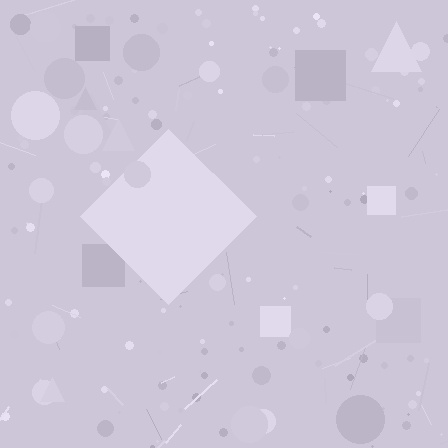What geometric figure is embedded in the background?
A diamond is embedded in the background.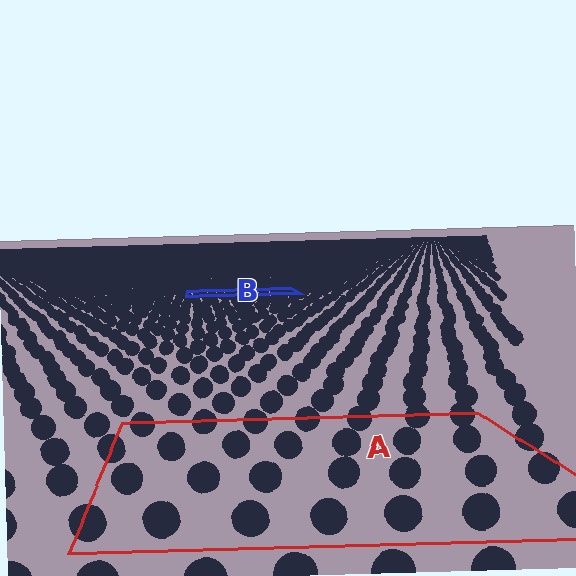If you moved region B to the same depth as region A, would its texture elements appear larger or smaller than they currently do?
They would appear larger. At a closer depth, the same texture elements are projected at a bigger on-screen size.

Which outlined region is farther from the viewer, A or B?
Region B is farther from the viewer — the texture elements inside it appear smaller and more densely packed.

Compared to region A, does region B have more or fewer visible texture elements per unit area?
Region B has more texture elements per unit area — they are packed more densely because it is farther away.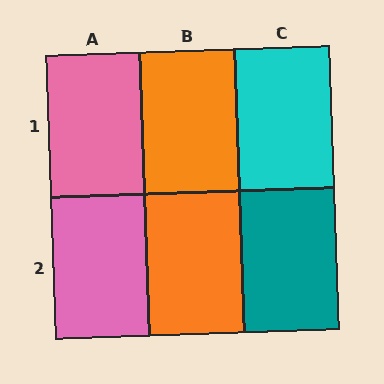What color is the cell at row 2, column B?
Orange.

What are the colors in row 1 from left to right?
Pink, orange, cyan.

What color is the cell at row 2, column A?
Pink.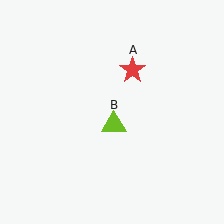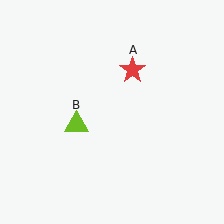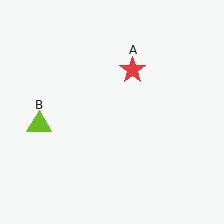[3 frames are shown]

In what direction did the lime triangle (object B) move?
The lime triangle (object B) moved left.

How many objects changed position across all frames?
1 object changed position: lime triangle (object B).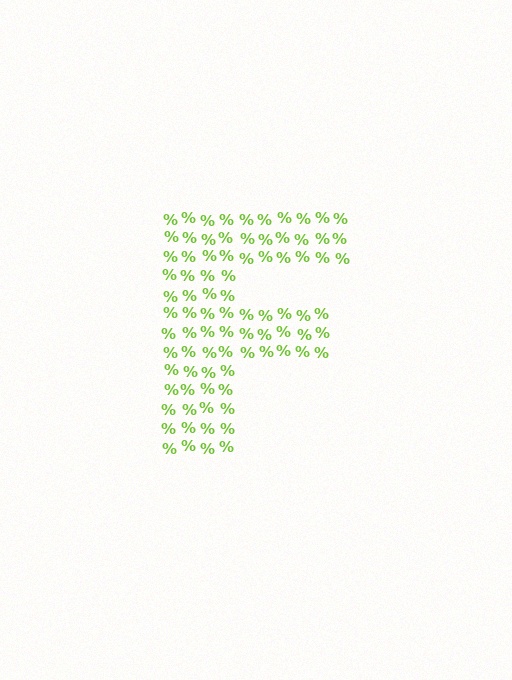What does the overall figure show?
The overall figure shows the letter F.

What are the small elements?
The small elements are percent signs.